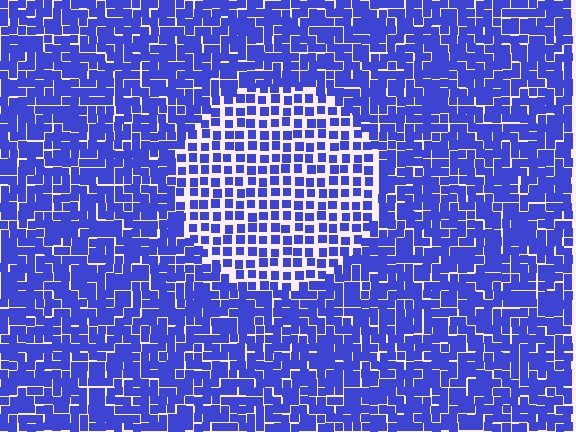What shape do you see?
I see a circle.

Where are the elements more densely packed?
The elements are more densely packed outside the circle boundary.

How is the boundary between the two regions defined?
The boundary is defined by a change in element density (approximately 1.8x ratio). All elements are the same color, size, and shape.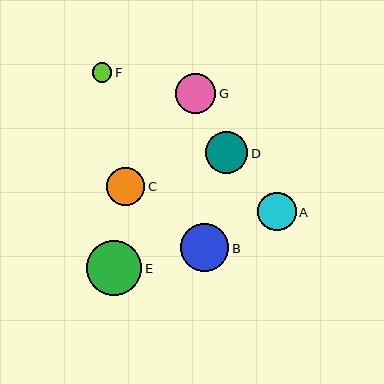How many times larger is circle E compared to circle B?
Circle E is approximately 1.2 times the size of circle B.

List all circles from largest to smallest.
From largest to smallest: E, B, D, G, C, A, F.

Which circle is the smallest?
Circle F is the smallest with a size of approximately 19 pixels.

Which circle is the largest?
Circle E is the largest with a size of approximately 56 pixels.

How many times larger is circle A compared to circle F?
Circle A is approximately 2.0 times the size of circle F.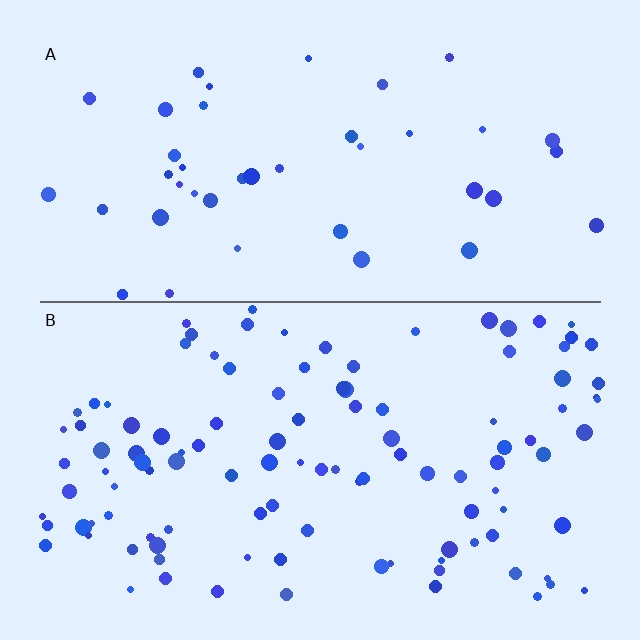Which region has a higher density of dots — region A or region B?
B (the bottom).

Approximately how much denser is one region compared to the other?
Approximately 2.6× — region B over region A.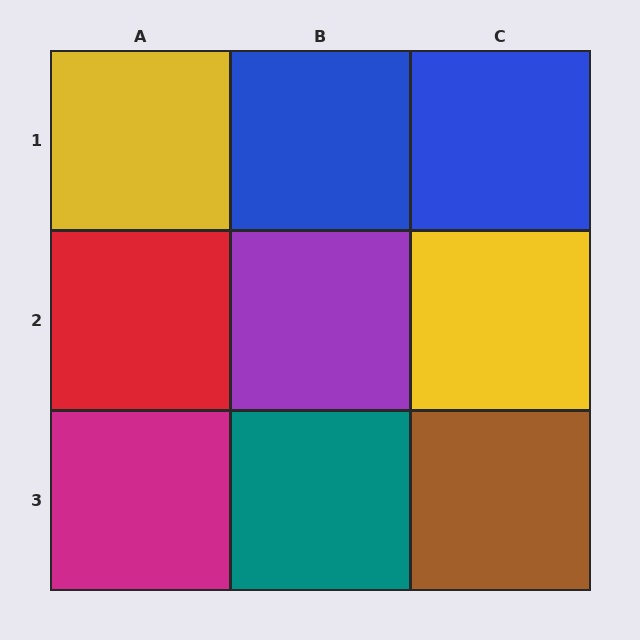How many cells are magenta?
1 cell is magenta.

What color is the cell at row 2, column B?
Purple.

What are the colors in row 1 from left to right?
Yellow, blue, blue.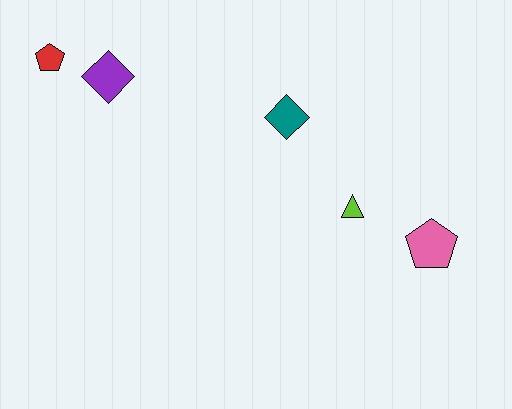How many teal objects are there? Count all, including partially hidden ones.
There is 1 teal object.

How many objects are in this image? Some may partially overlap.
There are 5 objects.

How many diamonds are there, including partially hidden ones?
There are 2 diamonds.